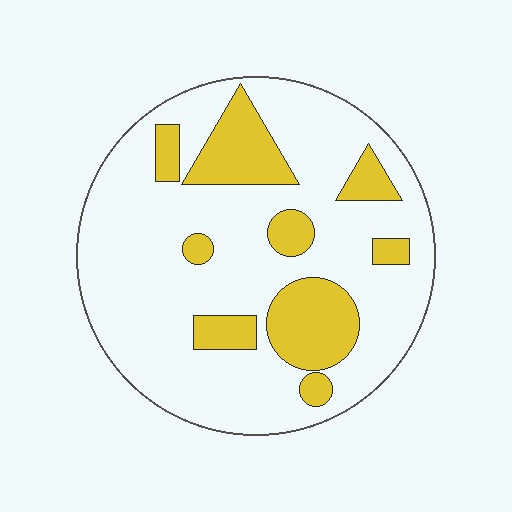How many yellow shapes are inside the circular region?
9.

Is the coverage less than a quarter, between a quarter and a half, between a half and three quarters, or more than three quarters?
Less than a quarter.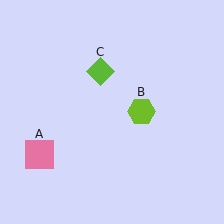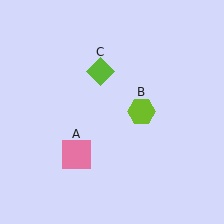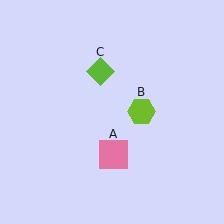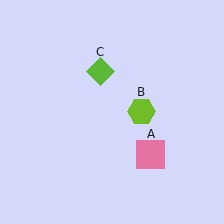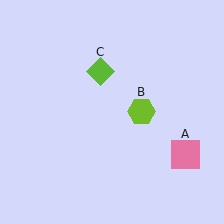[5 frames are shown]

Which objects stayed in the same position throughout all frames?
Lime hexagon (object B) and lime diamond (object C) remained stationary.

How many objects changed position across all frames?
1 object changed position: pink square (object A).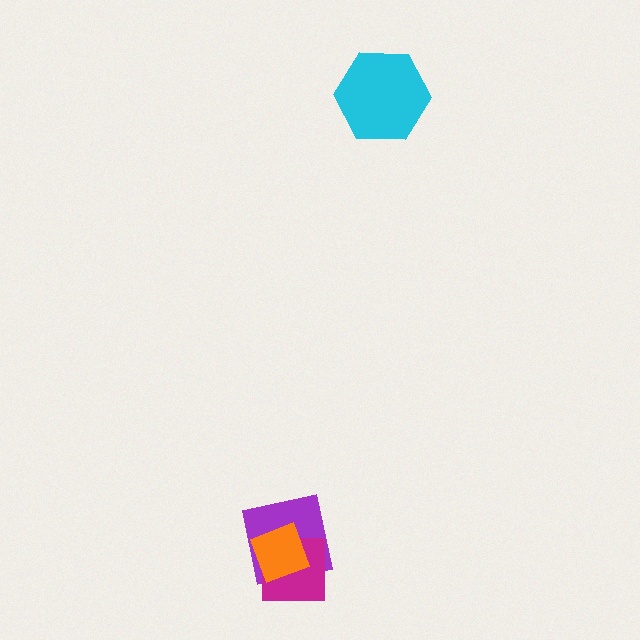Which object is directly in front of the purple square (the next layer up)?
The magenta square is directly in front of the purple square.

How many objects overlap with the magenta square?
2 objects overlap with the magenta square.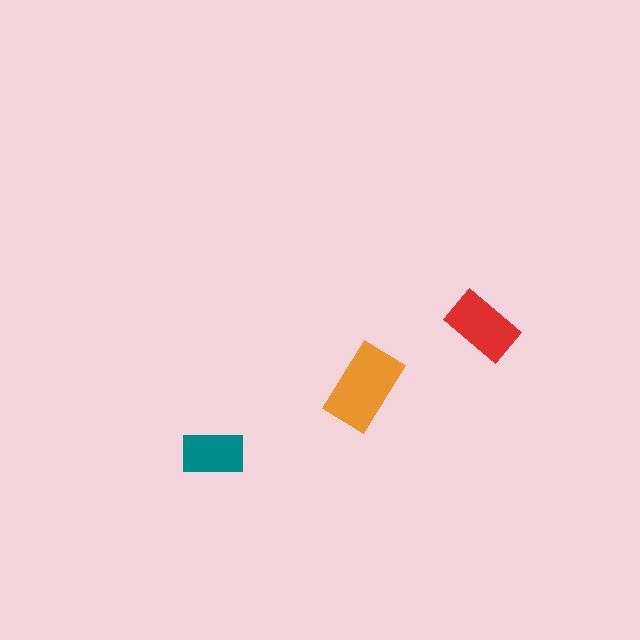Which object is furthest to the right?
The red rectangle is rightmost.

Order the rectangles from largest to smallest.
the orange one, the red one, the teal one.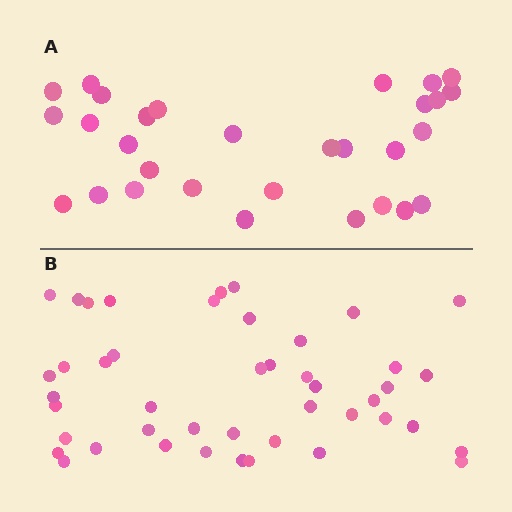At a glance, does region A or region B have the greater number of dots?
Region B (the bottom region) has more dots.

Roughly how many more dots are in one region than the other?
Region B has approximately 15 more dots than region A.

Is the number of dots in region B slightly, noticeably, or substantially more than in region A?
Region B has substantially more. The ratio is roughly 1.5 to 1.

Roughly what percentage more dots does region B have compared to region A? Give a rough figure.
About 50% more.